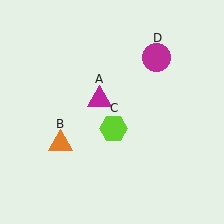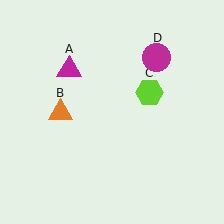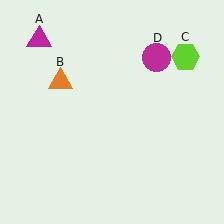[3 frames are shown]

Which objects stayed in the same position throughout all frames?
Magenta circle (object D) remained stationary.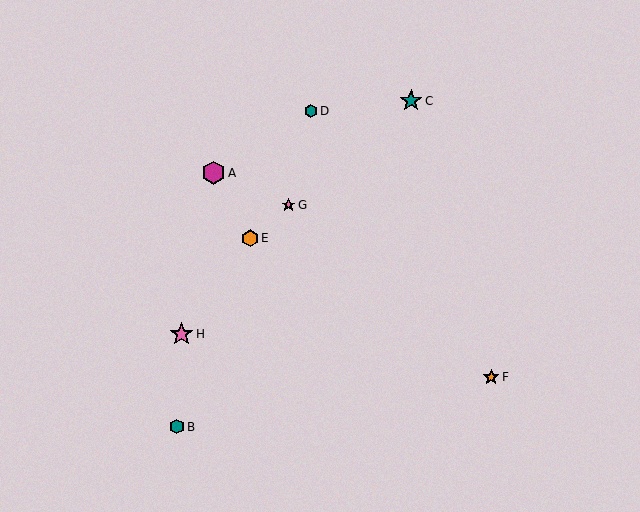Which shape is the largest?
The pink star (labeled H) is the largest.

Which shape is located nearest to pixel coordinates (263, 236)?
The orange hexagon (labeled E) at (250, 238) is nearest to that location.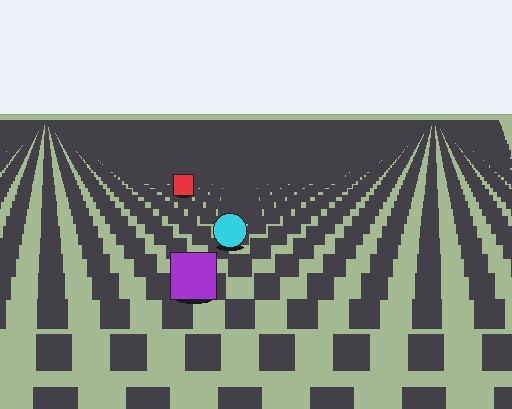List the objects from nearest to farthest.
From nearest to farthest: the purple square, the cyan circle, the red square.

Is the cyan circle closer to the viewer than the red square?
Yes. The cyan circle is closer — you can tell from the texture gradient: the ground texture is coarser near it.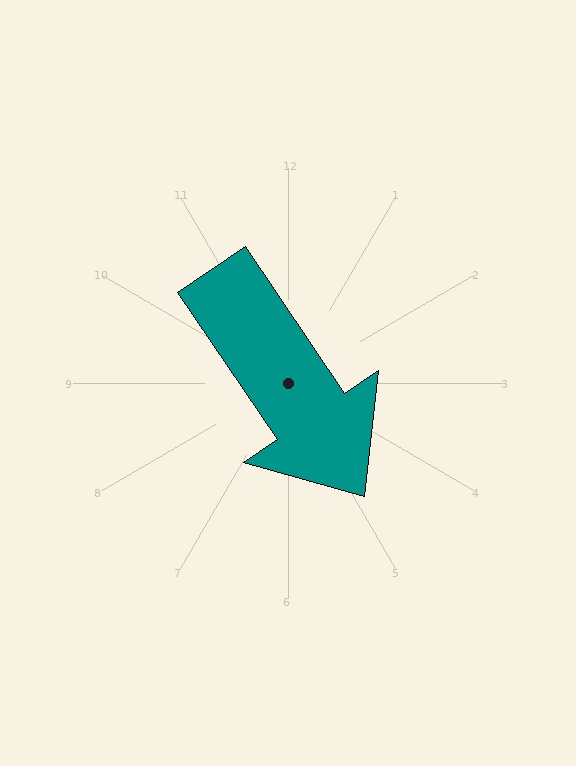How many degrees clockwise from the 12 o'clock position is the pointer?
Approximately 146 degrees.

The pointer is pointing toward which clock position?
Roughly 5 o'clock.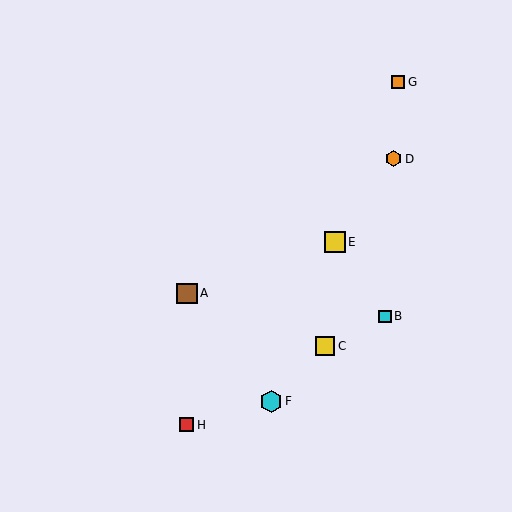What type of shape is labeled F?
Shape F is a cyan hexagon.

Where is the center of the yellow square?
The center of the yellow square is at (325, 346).